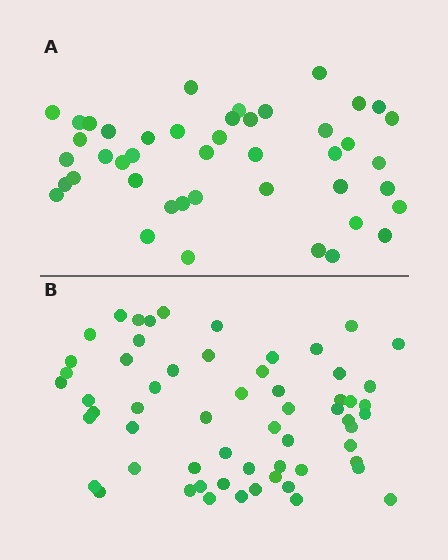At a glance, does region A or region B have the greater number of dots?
Region B (the bottom region) has more dots.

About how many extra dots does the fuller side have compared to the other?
Region B has approximately 15 more dots than region A.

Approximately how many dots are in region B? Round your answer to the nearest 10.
About 60 dots.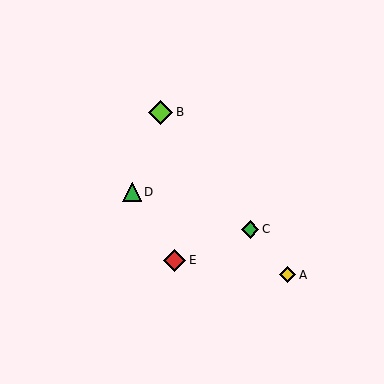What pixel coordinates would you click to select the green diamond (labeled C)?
Click at (250, 229) to select the green diamond C.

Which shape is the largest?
The lime diamond (labeled B) is the largest.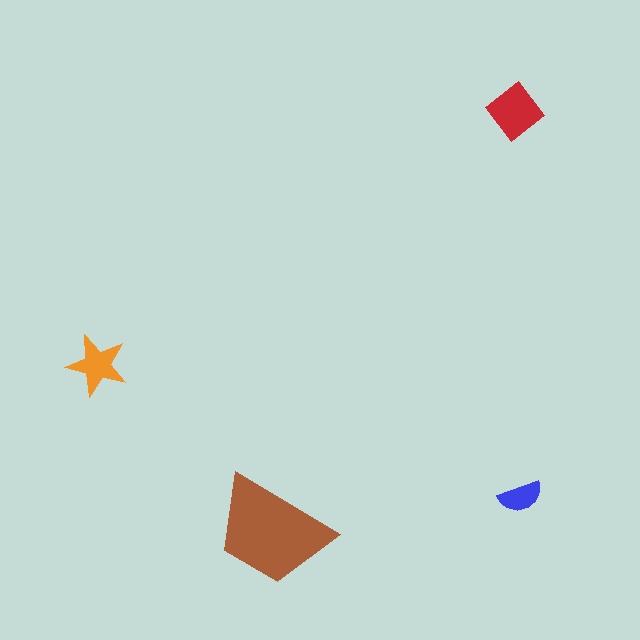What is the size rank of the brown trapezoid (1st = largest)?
1st.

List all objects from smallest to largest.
The blue semicircle, the orange star, the red diamond, the brown trapezoid.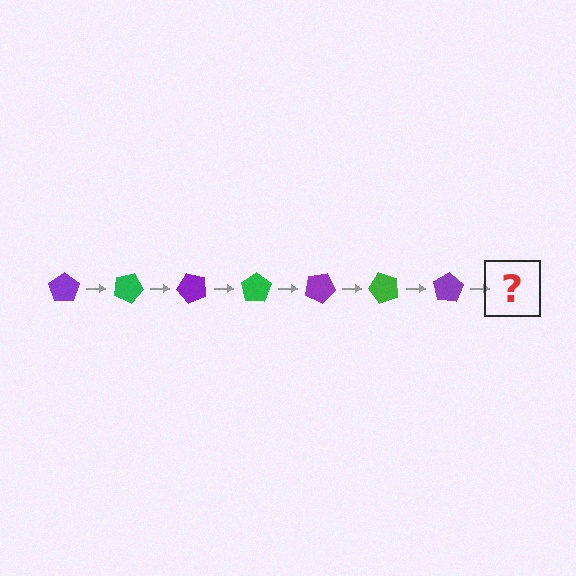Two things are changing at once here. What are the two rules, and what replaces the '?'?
The two rules are that it rotates 25 degrees each step and the color cycles through purple and green. The '?' should be a green pentagon, rotated 175 degrees from the start.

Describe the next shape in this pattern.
It should be a green pentagon, rotated 175 degrees from the start.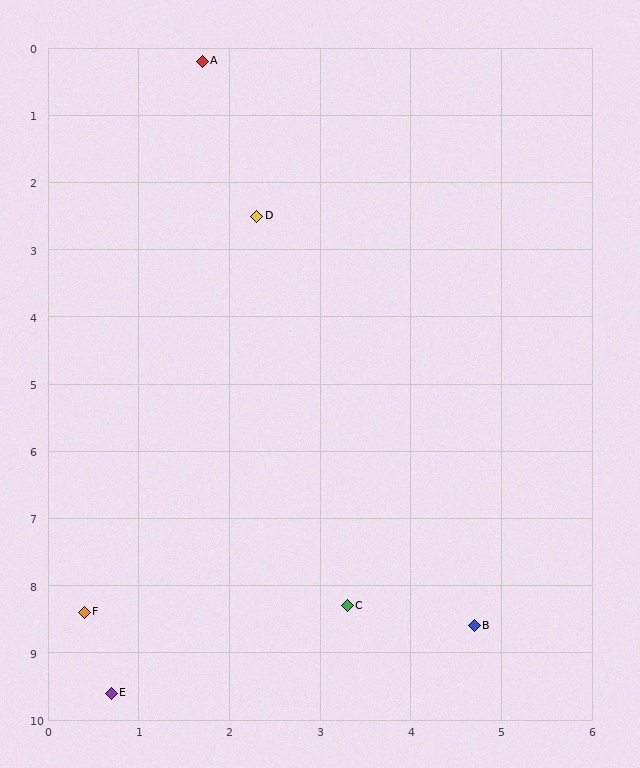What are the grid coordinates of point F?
Point F is at approximately (0.4, 8.4).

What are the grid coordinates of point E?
Point E is at approximately (0.7, 9.6).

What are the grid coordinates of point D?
Point D is at approximately (2.3, 2.5).